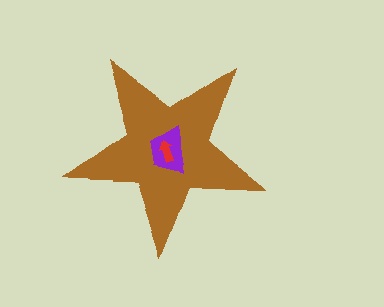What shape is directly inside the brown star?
The purple trapezoid.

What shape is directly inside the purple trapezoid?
The red arrow.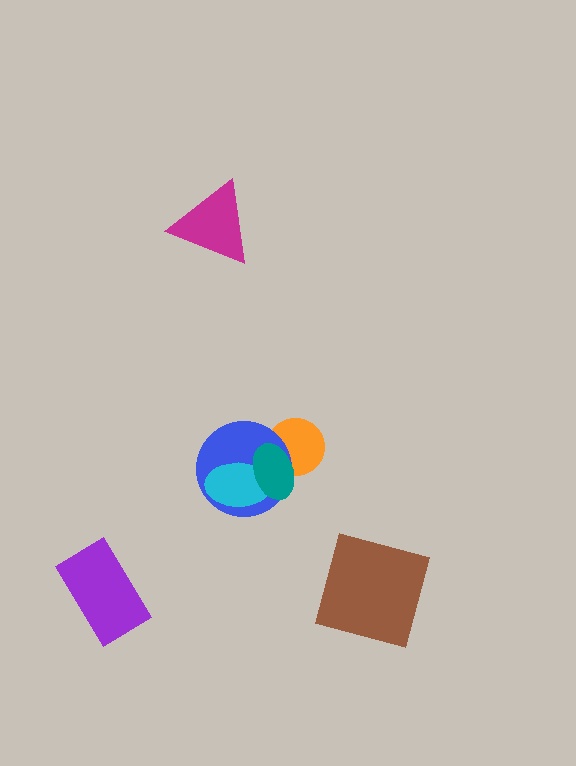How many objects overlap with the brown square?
0 objects overlap with the brown square.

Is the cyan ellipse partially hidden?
Yes, it is partially covered by another shape.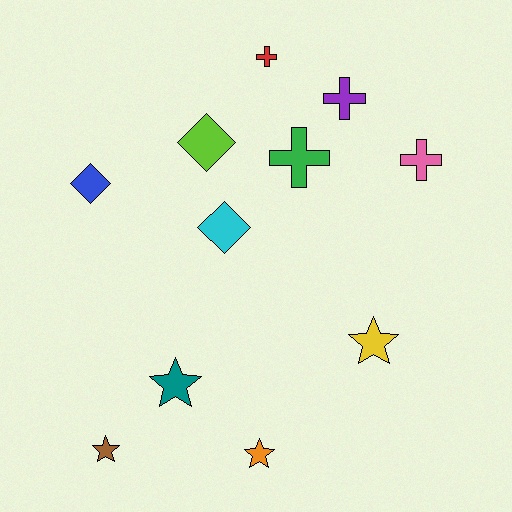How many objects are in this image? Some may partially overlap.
There are 11 objects.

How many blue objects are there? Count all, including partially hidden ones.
There is 1 blue object.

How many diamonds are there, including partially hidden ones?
There are 3 diamonds.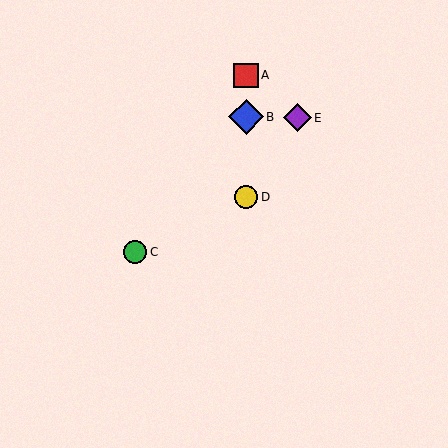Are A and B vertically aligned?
Yes, both are at x≈246.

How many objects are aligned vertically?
3 objects (A, B, D) are aligned vertically.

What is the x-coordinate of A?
Object A is at x≈246.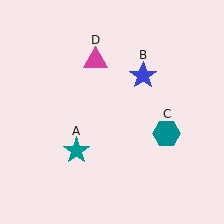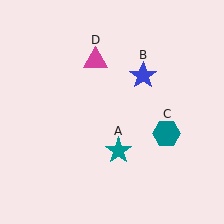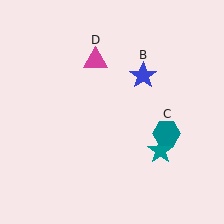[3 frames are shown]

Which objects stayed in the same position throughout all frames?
Blue star (object B) and teal hexagon (object C) and magenta triangle (object D) remained stationary.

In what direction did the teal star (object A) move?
The teal star (object A) moved right.